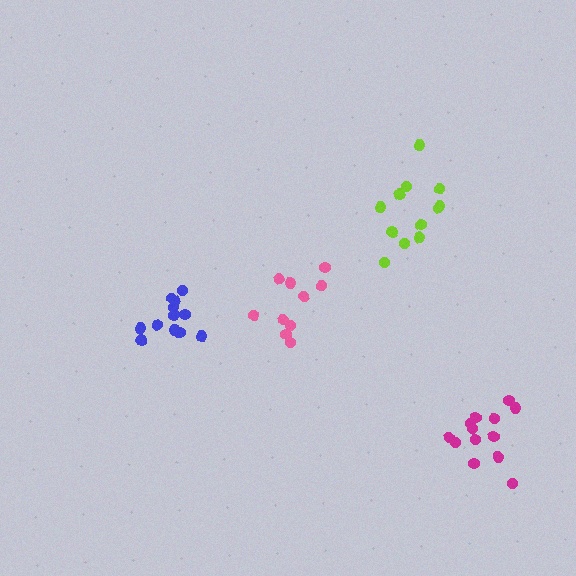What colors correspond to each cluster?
The clusters are colored: lime, magenta, pink, blue.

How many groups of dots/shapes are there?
There are 4 groups.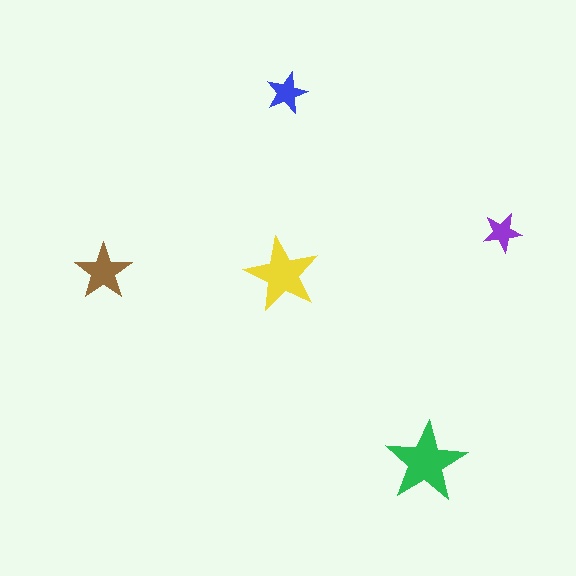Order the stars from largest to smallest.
the green one, the yellow one, the brown one, the blue one, the purple one.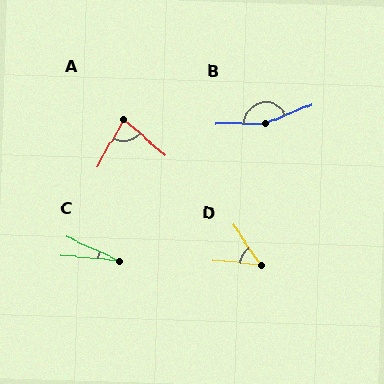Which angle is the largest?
B, at approximately 158 degrees.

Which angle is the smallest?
C, at approximately 19 degrees.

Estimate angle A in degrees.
Approximately 78 degrees.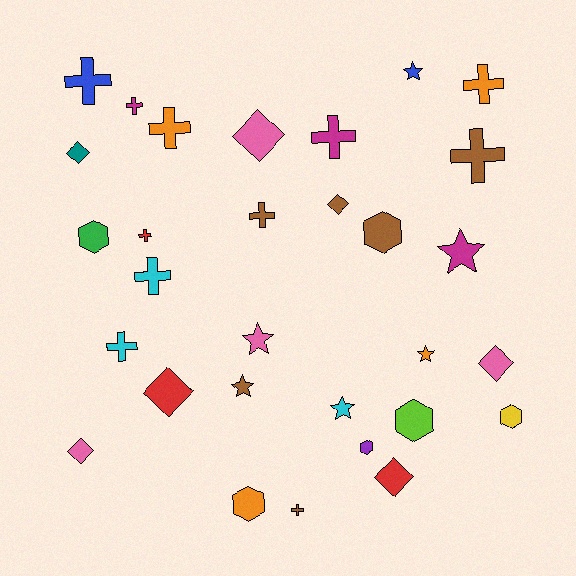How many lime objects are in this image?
There is 1 lime object.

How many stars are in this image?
There are 6 stars.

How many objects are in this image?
There are 30 objects.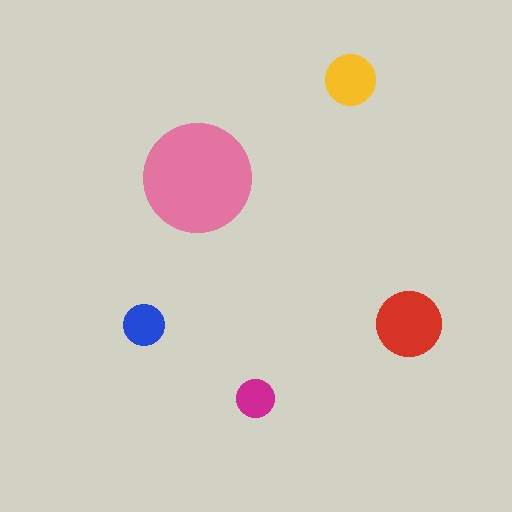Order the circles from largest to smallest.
the pink one, the red one, the yellow one, the blue one, the magenta one.